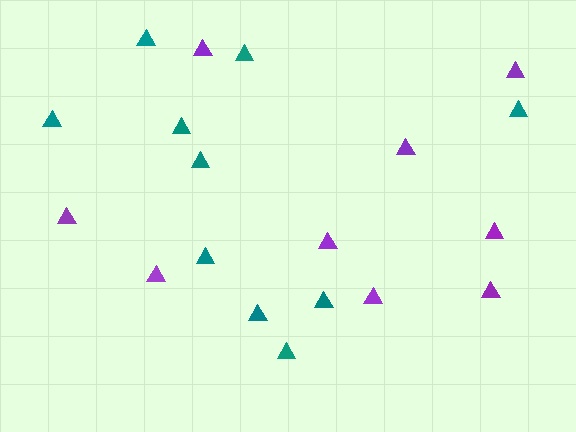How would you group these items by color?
There are 2 groups: one group of teal triangles (10) and one group of purple triangles (9).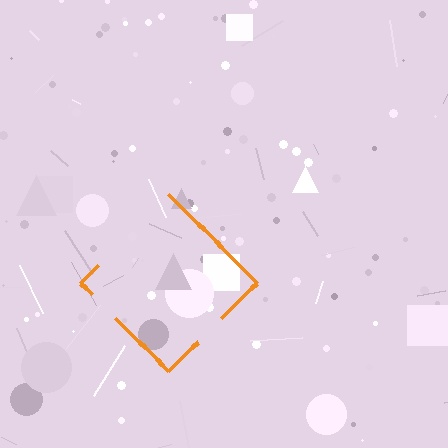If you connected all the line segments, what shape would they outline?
They would outline a diamond.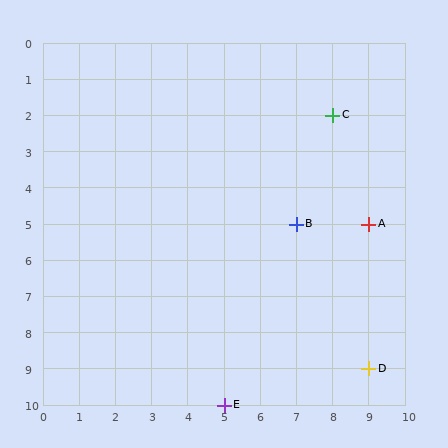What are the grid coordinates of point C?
Point C is at grid coordinates (8, 2).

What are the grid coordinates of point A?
Point A is at grid coordinates (9, 5).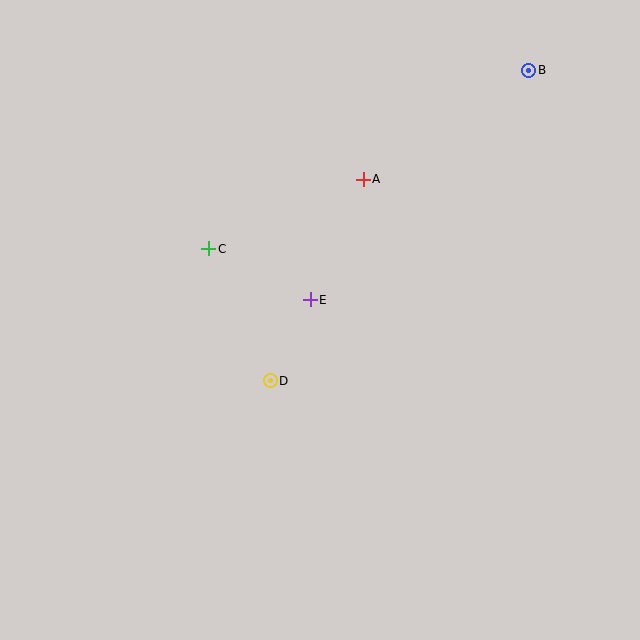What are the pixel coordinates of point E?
Point E is at (310, 300).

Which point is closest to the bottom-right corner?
Point D is closest to the bottom-right corner.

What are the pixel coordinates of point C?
Point C is at (209, 249).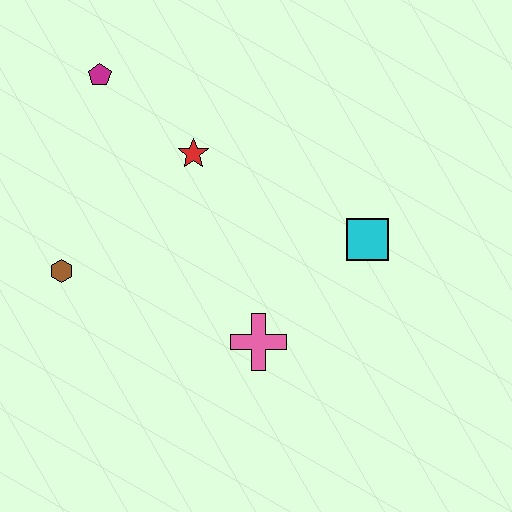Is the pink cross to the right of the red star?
Yes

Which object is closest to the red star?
The magenta pentagon is closest to the red star.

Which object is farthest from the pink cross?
The magenta pentagon is farthest from the pink cross.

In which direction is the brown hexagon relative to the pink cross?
The brown hexagon is to the left of the pink cross.